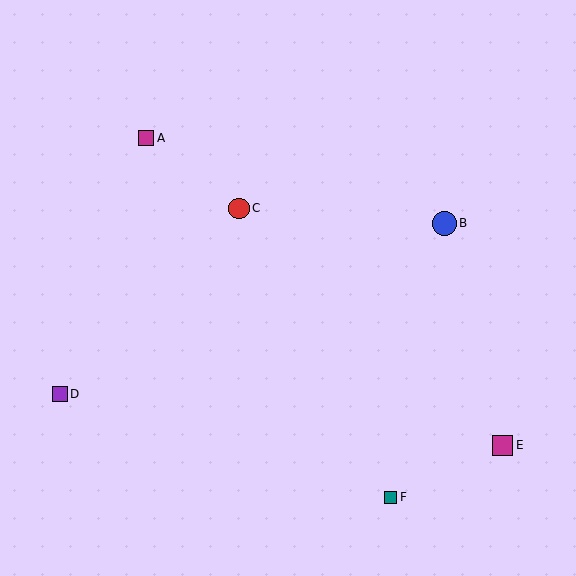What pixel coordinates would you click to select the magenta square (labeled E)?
Click at (503, 445) to select the magenta square E.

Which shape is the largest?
The blue circle (labeled B) is the largest.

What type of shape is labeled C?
Shape C is a red circle.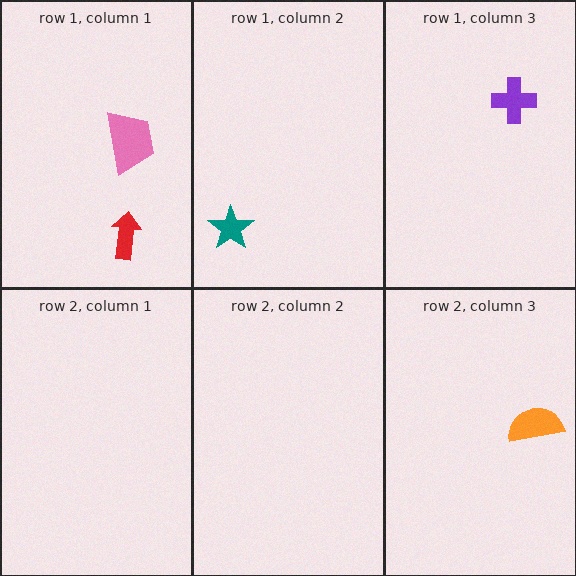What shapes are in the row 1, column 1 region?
The pink trapezoid, the red arrow.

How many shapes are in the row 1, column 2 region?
1.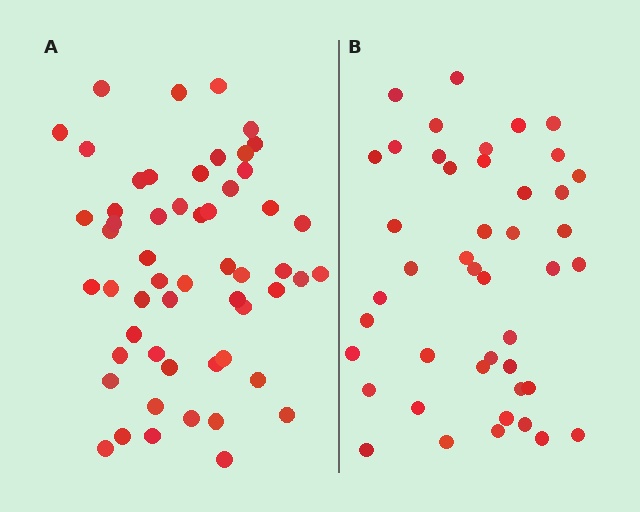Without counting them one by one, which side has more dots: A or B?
Region A (the left region) has more dots.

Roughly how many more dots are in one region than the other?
Region A has roughly 12 or so more dots than region B.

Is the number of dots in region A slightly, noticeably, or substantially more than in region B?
Region A has noticeably more, but not dramatically so. The ratio is roughly 1.2 to 1.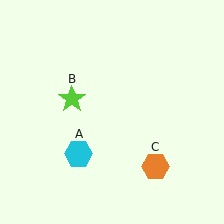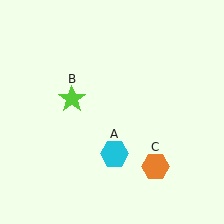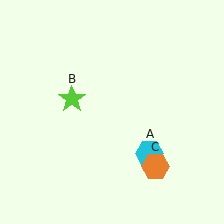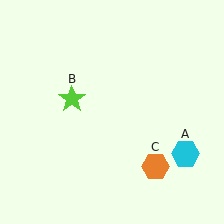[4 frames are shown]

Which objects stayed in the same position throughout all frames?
Lime star (object B) and orange hexagon (object C) remained stationary.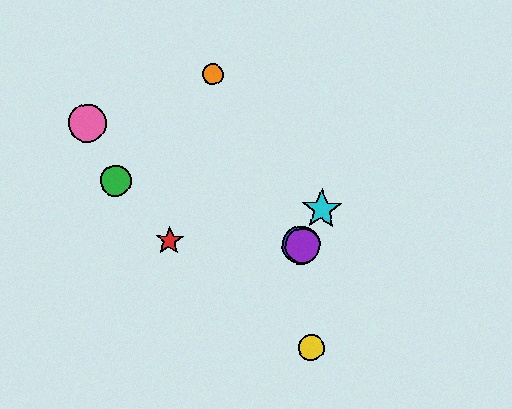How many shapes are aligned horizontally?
3 shapes (the red star, the blue circle, the purple circle) are aligned horizontally.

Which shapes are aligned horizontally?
The red star, the blue circle, the purple circle are aligned horizontally.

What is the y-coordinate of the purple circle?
The purple circle is at y≈245.